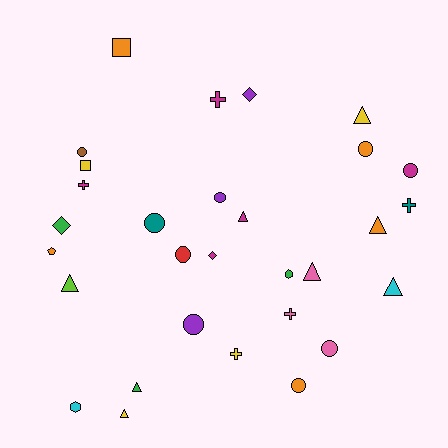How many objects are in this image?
There are 30 objects.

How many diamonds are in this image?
There are 3 diamonds.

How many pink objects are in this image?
There are 3 pink objects.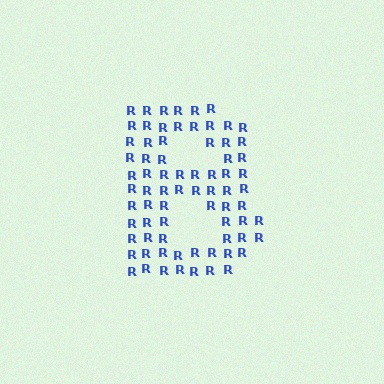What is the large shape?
The large shape is the letter B.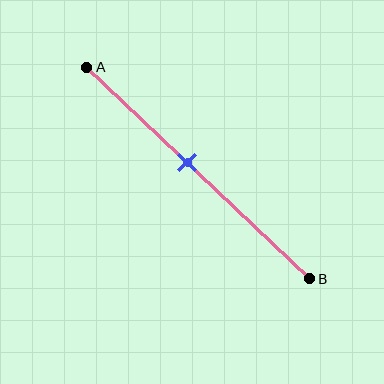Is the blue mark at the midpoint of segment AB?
No, the mark is at about 45% from A, not at the 50% midpoint.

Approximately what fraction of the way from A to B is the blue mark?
The blue mark is approximately 45% of the way from A to B.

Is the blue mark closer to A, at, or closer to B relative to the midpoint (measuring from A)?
The blue mark is closer to point A than the midpoint of segment AB.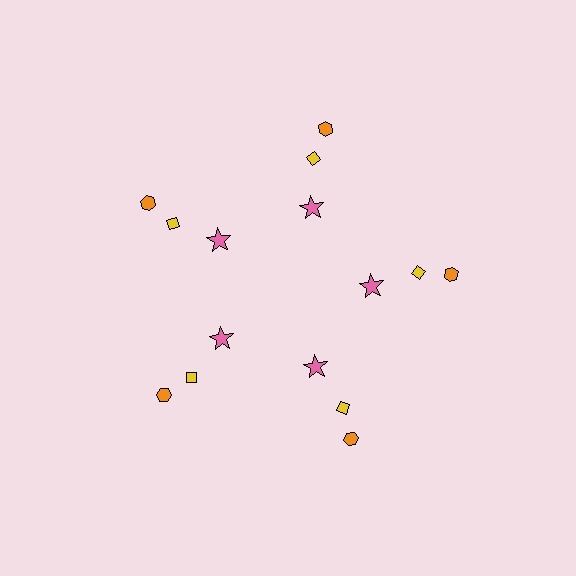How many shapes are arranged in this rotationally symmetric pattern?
There are 15 shapes, arranged in 5 groups of 3.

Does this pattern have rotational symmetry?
Yes, this pattern has 5-fold rotational symmetry. It looks the same after rotating 72 degrees around the center.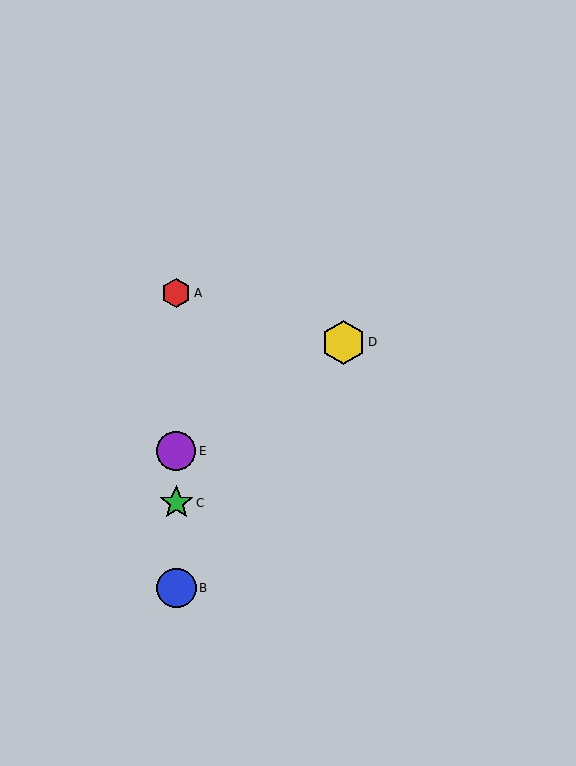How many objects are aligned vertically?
4 objects (A, B, C, E) are aligned vertically.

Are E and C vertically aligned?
Yes, both are at x≈176.